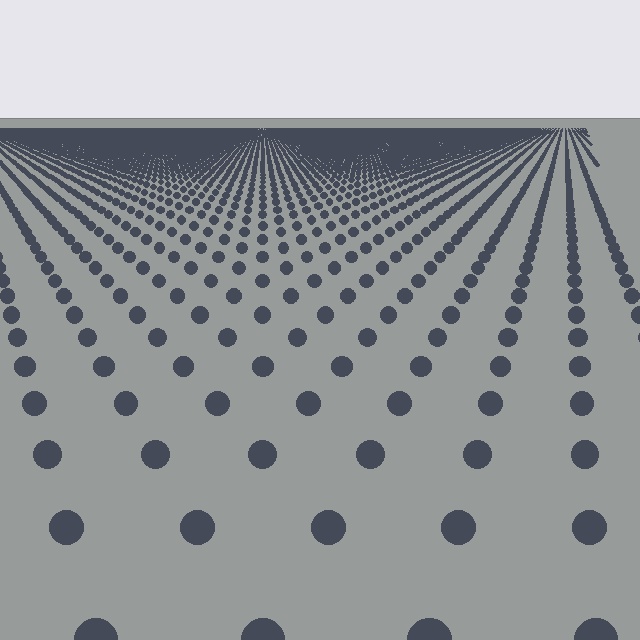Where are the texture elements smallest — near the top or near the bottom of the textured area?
Near the top.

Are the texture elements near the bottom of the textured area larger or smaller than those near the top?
Larger. Near the bottom, elements are closer to the viewer and appear at a bigger on-screen size.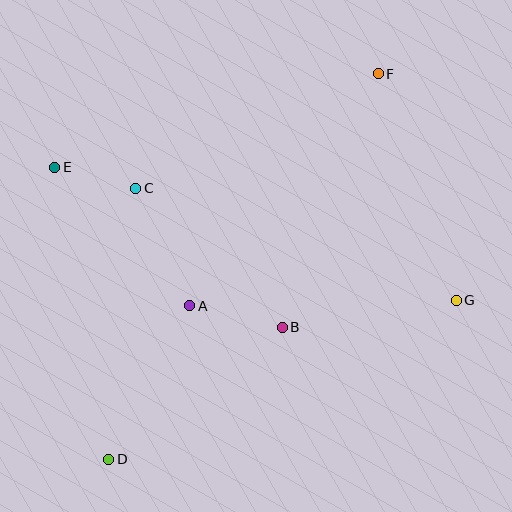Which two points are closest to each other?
Points C and E are closest to each other.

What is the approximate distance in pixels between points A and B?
The distance between A and B is approximately 95 pixels.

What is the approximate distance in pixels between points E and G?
The distance between E and G is approximately 423 pixels.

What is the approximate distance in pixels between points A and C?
The distance between A and C is approximately 130 pixels.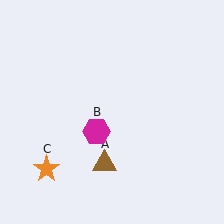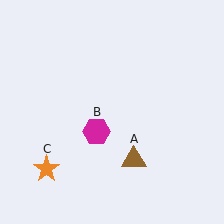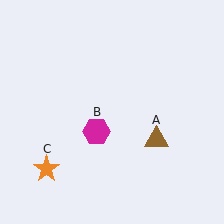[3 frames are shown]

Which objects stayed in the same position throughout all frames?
Magenta hexagon (object B) and orange star (object C) remained stationary.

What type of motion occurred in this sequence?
The brown triangle (object A) rotated counterclockwise around the center of the scene.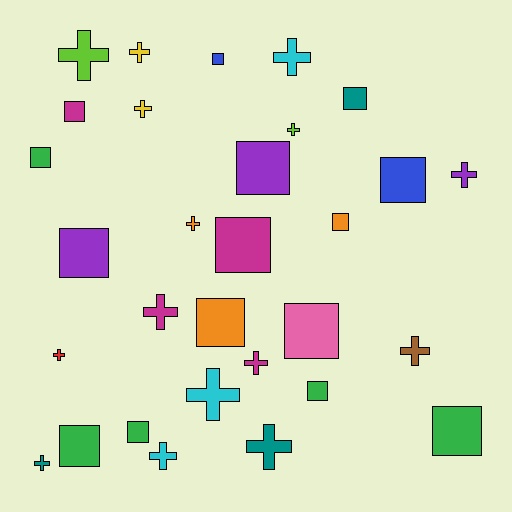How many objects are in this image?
There are 30 objects.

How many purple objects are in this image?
There are 3 purple objects.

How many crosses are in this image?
There are 15 crosses.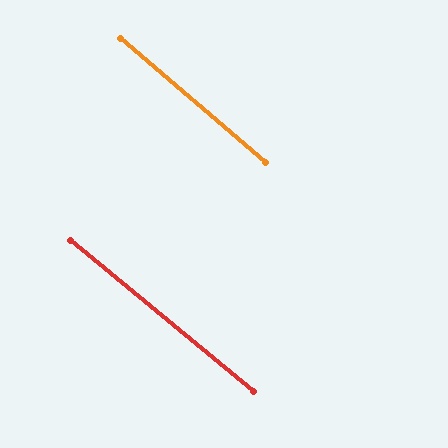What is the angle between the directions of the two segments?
Approximately 1 degree.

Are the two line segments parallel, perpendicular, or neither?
Parallel — their directions differ by only 0.7°.